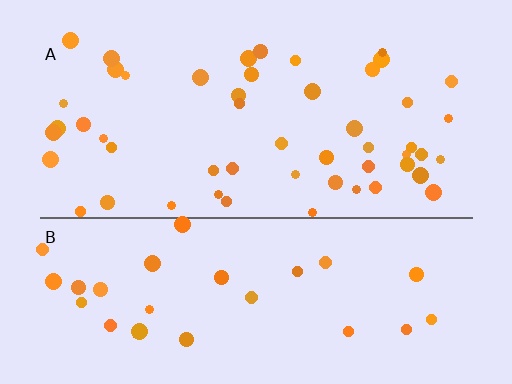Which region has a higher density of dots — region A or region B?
A (the top).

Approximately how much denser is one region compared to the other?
Approximately 1.7× — region A over region B.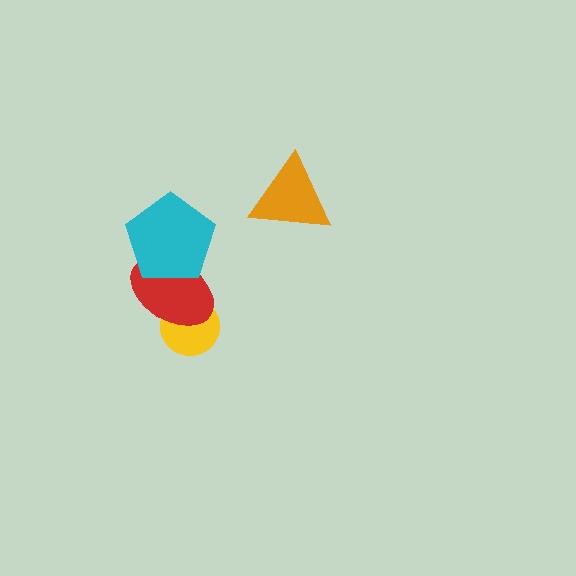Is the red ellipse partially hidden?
Yes, it is partially covered by another shape.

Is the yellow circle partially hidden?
Yes, it is partially covered by another shape.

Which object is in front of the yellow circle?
The red ellipse is in front of the yellow circle.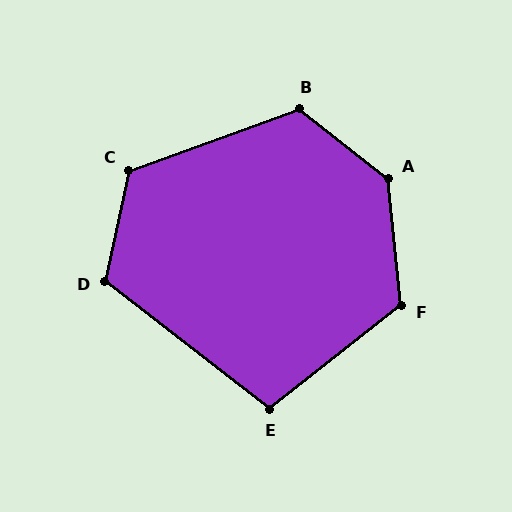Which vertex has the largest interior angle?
A, at approximately 134 degrees.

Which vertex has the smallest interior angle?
E, at approximately 104 degrees.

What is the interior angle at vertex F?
Approximately 122 degrees (obtuse).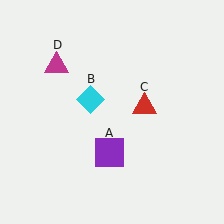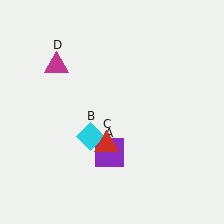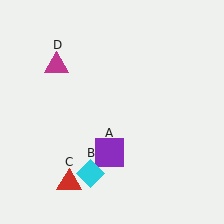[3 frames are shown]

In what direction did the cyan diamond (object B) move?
The cyan diamond (object B) moved down.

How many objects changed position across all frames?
2 objects changed position: cyan diamond (object B), red triangle (object C).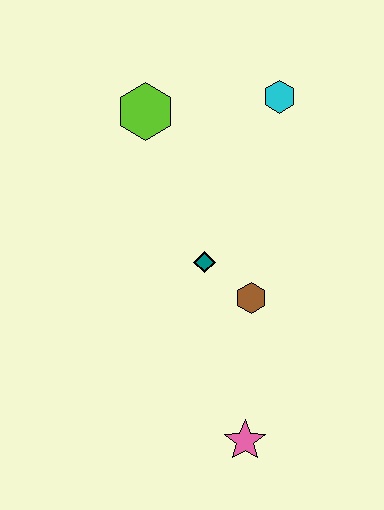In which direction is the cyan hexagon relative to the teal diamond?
The cyan hexagon is above the teal diamond.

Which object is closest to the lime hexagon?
The cyan hexagon is closest to the lime hexagon.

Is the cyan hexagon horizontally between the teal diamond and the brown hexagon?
No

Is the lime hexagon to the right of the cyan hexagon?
No